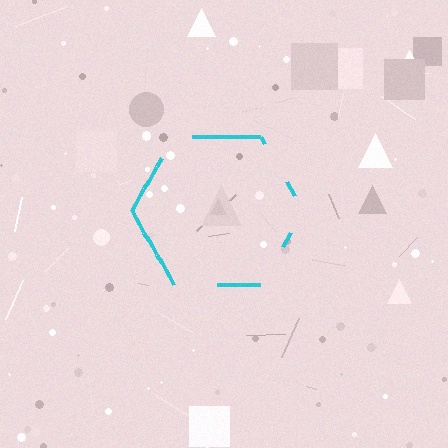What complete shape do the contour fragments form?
The contour fragments form a hexagon.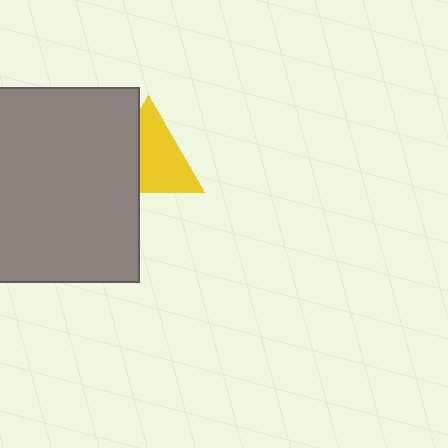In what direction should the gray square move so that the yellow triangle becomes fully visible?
The gray square should move left. That is the shortest direction to clear the overlap and leave the yellow triangle fully visible.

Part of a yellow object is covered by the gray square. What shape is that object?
It is a triangle.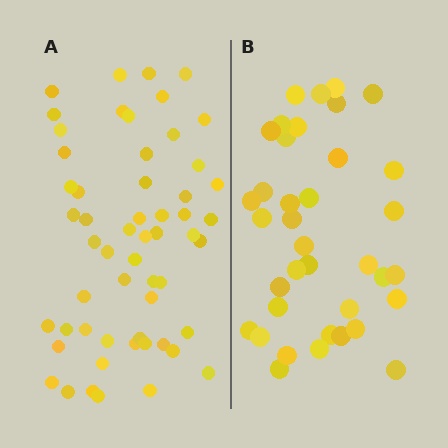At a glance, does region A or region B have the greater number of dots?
Region A (the left region) has more dots.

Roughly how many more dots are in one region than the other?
Region A has approximately 20 more dots than region B.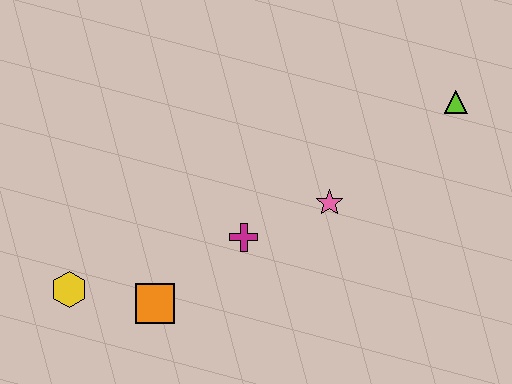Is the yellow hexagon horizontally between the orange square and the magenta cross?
No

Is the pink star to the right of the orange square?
Yes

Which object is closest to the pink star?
The magenta cross is closest to the pink star.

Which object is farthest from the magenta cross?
The lime triangle is farthest from the magenta cross.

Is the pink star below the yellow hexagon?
No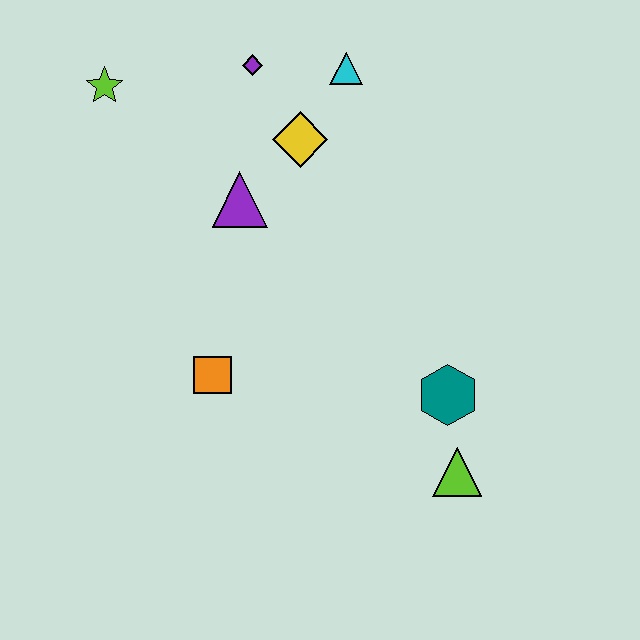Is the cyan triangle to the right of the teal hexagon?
No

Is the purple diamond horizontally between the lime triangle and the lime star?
Yes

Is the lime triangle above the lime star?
No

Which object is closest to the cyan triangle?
The yellow diamond is closest to the cyan triangle.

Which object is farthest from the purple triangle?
The lime triangle is farthest from the purple triangle.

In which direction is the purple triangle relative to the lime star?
The purple triangle is to the right of the lime star.